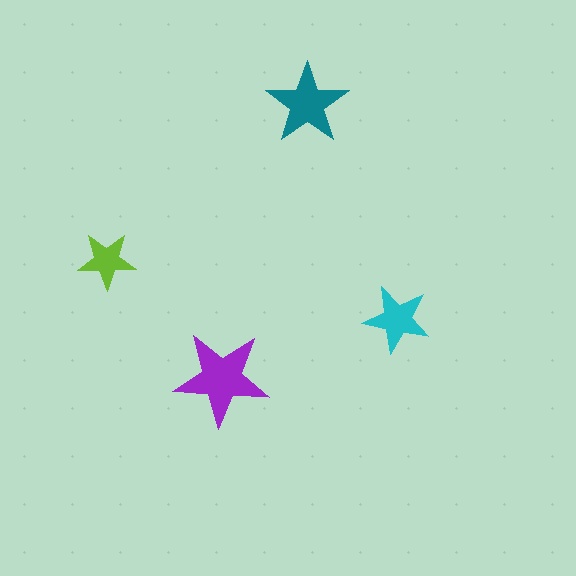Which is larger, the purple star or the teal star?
The purple one.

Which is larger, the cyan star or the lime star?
The cyan one.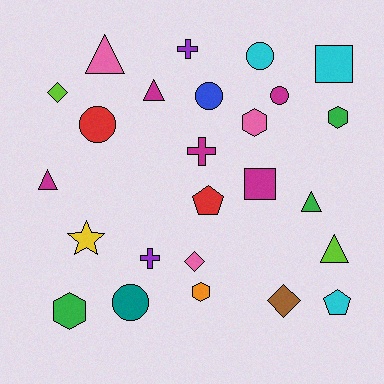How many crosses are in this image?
There are 3 crosses.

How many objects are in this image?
There are 25 objects.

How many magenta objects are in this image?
There are 5 magenta objects.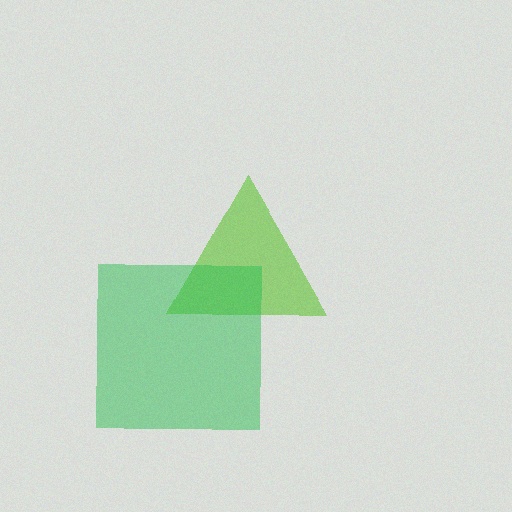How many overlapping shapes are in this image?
There are 2 overlapping shapes in the image.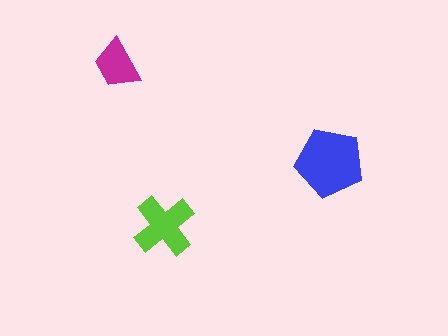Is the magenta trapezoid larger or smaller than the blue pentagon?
Smaller.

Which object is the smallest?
The magenta trapezoid.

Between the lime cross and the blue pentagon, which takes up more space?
The blue pentagon.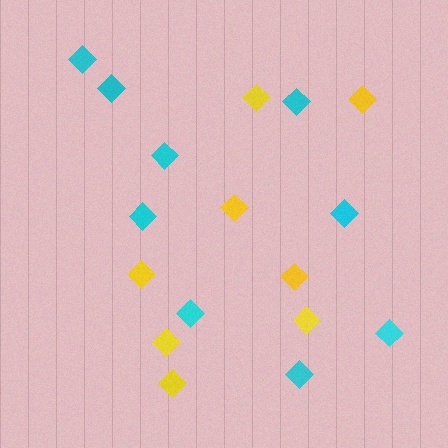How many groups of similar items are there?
There are 2 groups: one group of cyan diamonds (9) and one group of yellow diamonds (8).